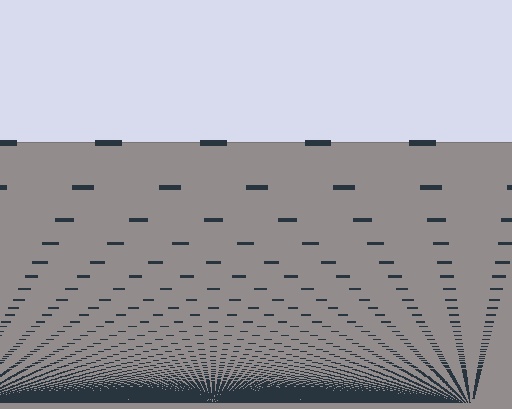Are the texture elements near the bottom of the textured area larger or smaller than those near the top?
Smaller. The gradient is inverted — elements near the bottom are smaller and denser.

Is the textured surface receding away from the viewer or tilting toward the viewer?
The surface appears to tilt toward the viewer. Texture elements get larger and sparser toward the top.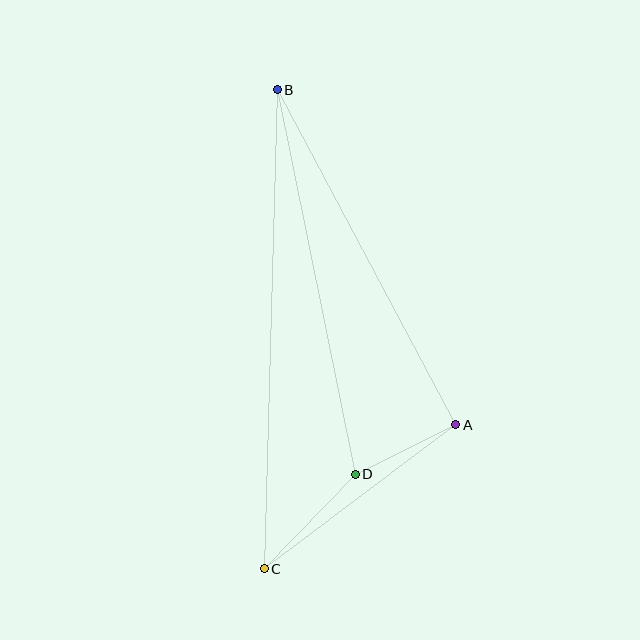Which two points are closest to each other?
Points A and D are closest to each other.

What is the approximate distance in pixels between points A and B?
The distance between A and B is approximately 379 pixels.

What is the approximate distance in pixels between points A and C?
The distance between A and C is approximately 240 pixels.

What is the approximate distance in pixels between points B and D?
The distance between B and D is approximately 392 pixels.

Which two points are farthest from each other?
Points B and C are farthest from each other.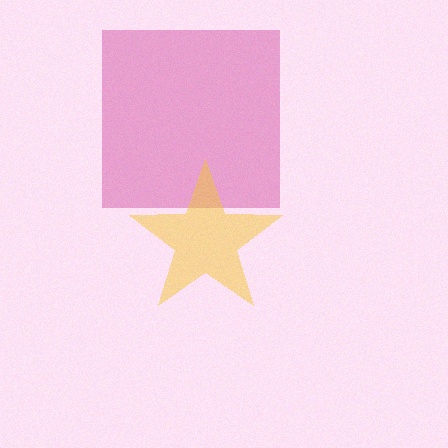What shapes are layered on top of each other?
The layered shapes are: a pink square, a yellow star.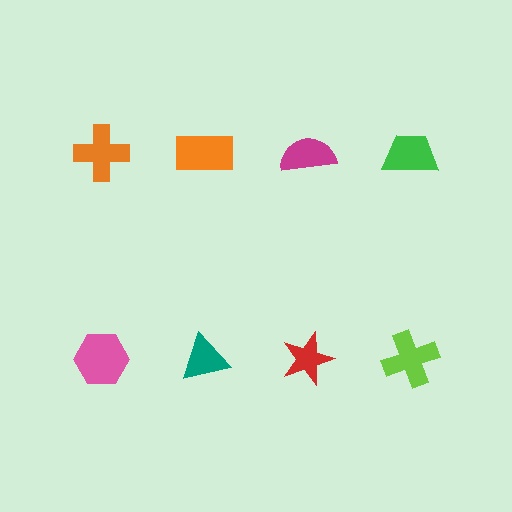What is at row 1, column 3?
A magenta semicircle.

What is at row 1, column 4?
A green trapezoid.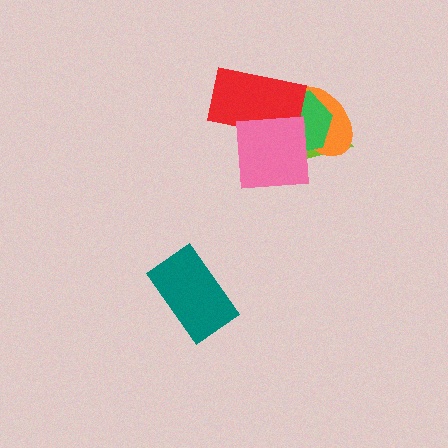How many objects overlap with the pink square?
4 objects overlap with the pink square.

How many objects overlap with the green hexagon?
4 objects overlap with the green hexagon.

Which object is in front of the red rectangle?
The pink square is in front of the red rectangle.